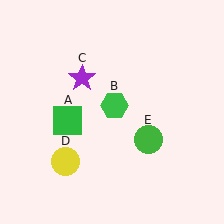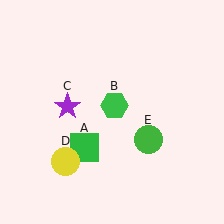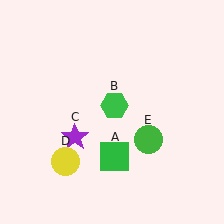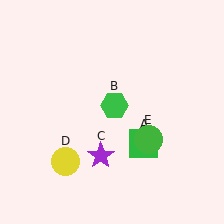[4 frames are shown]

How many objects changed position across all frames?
2 objects changed position: green square (object A), purple star (object C).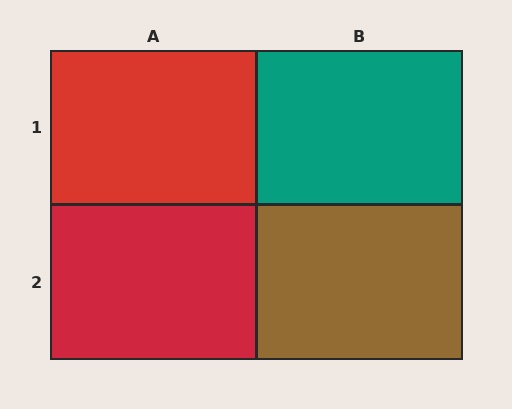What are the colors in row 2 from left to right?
Red, brown.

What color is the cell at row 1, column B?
Teal.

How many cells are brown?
1 cell is brown.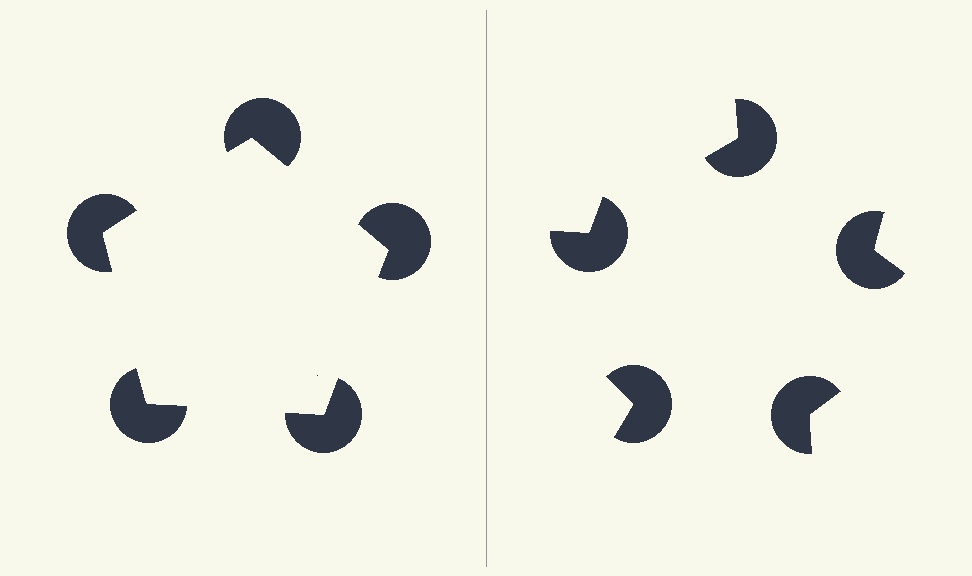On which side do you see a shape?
An illusory pentagon appears on the left side. On the right side the wedge cuts are rotated, so no coherent shape forms.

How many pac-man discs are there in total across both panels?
10 — 5 on each side.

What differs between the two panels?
The pac-man discs are positioned identically on both sides; only the wedge orientations differ. On the left they align to a pentagon; on the right they are misaligned.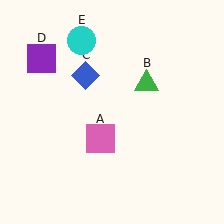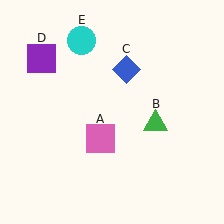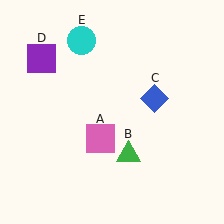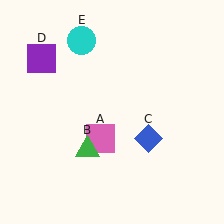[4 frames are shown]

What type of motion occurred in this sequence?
The green triangle (object B), blue diamond (object C) rotated clockwise around the center of the scene.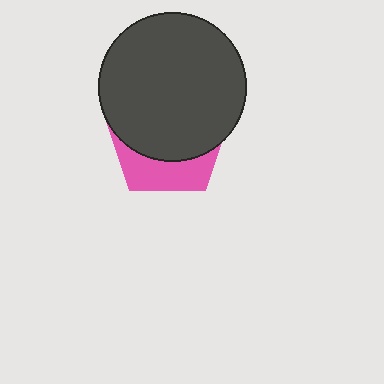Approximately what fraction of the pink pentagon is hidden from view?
Roughly 67% of the pink pentagon is hidden behind the dark gray circle.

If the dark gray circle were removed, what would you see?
You would see the complete pink pentagon.